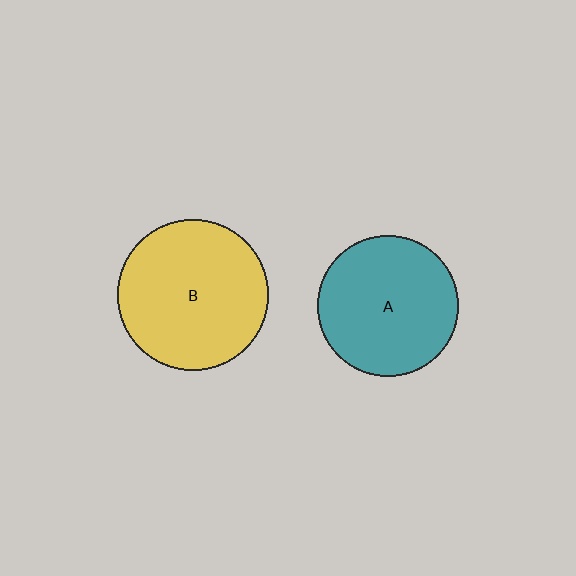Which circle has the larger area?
Circle B (yellow).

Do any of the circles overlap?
No, none of the circles overlap.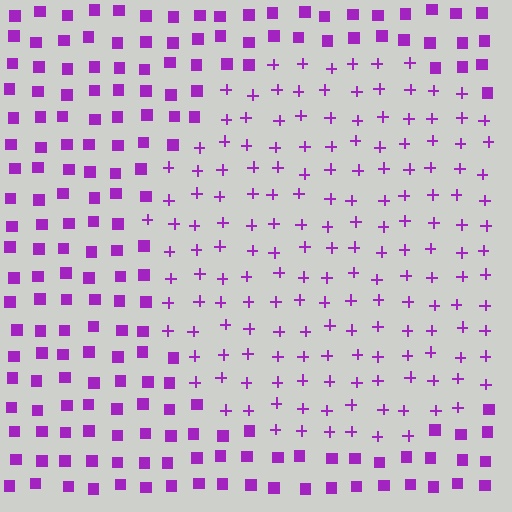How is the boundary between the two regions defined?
The boundary is defined by a change in element shape: plus signs inside vs. squares outside. All elements share the same color and spacing.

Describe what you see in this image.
The image is filled with small purple elements arranged in a uniform grid. A circle-shaped region contains plus signs, while the surrounding area contains squares. The boundary is defined purely by the change in element shape.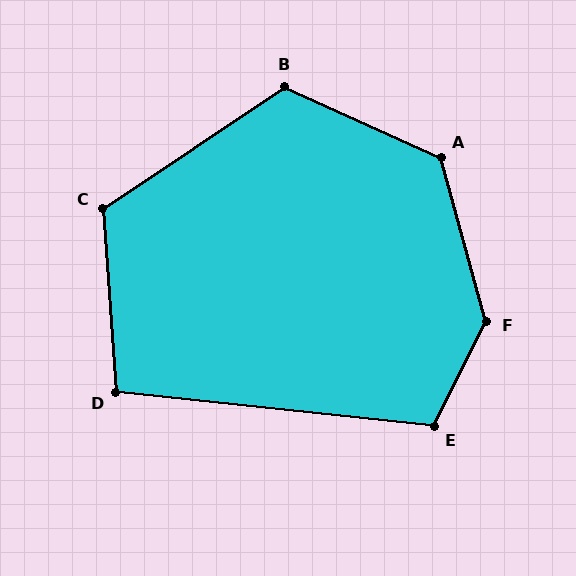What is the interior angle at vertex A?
Approximately 130 degrees (obtuse).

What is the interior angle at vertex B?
Approximately 122 degrees (obtuse).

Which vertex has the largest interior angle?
F, at approximately 138 degrees.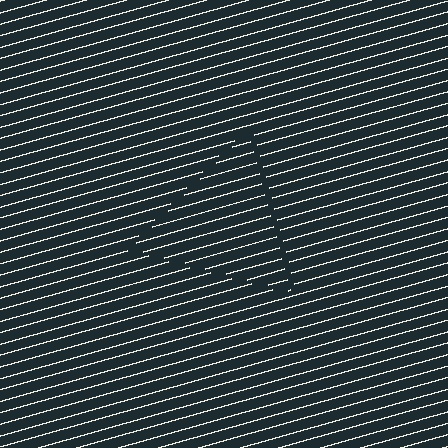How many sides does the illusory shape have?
3 sides — the line-ends trace a triangle.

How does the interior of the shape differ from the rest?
The interior of the shape contains the same grating, shifted by half a period — the contour is defined by the phase discontinuity where line-ends from the inner and outer gratings abut.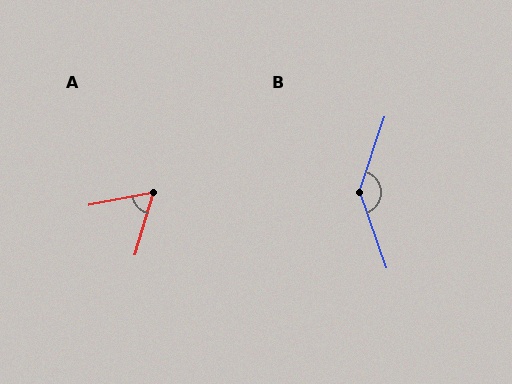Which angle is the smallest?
A, at approximately 63 degrees.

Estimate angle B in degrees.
Approximately 142 degrees.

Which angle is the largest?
B, at approximately 142 degrees.